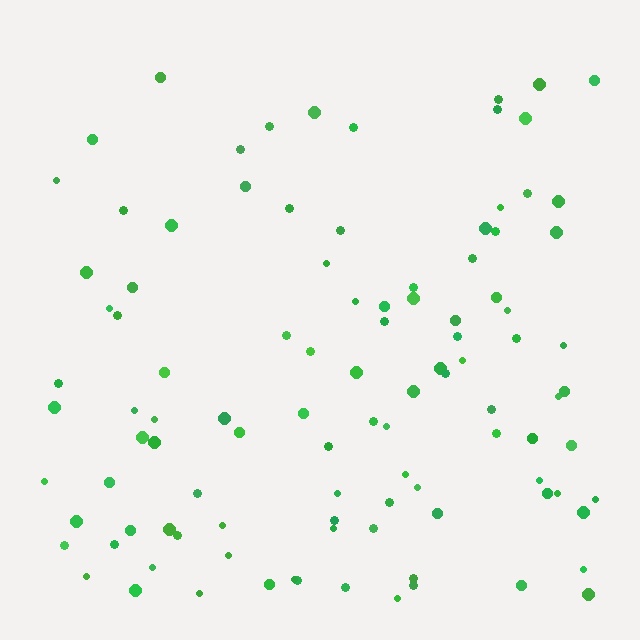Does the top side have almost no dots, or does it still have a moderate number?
Still a moderate number, just noticeably fewer than the bottom.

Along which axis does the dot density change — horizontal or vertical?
Vertical.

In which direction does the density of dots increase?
From top to bottom, with the bottom side densest.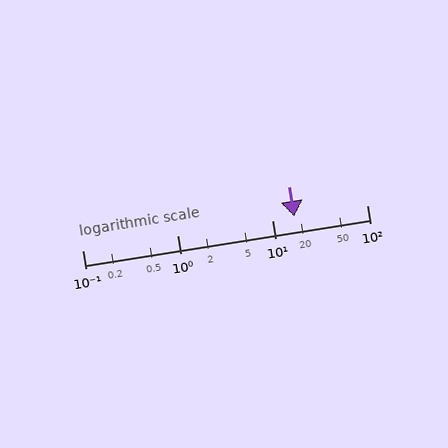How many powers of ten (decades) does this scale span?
The scale spans 3 decades, from 0.1 to 100.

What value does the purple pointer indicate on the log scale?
The pointer indicates approximately 17.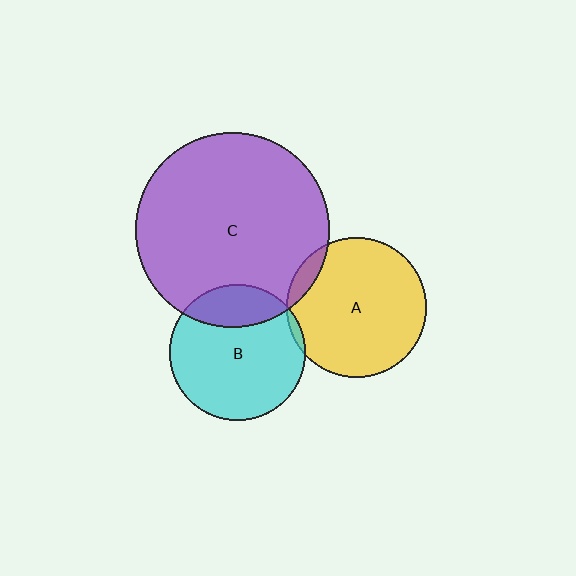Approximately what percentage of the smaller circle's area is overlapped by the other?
Approximately 5%.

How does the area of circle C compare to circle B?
Approximately 2.0 times.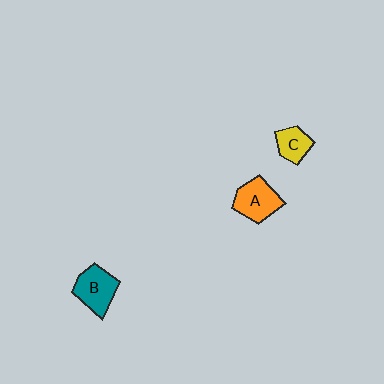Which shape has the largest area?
Shape A (orange).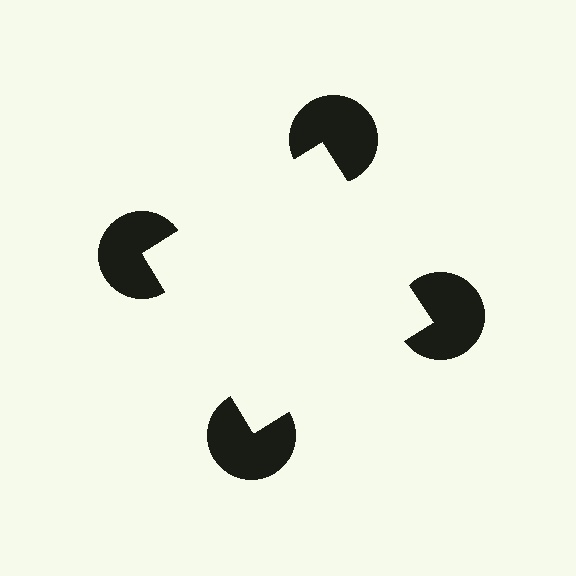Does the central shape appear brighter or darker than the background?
It typically appears slightly brighter than the background, even though no actual brightness change is drawn.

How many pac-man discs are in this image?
There are 4 — one at each vertex of the illusory square.